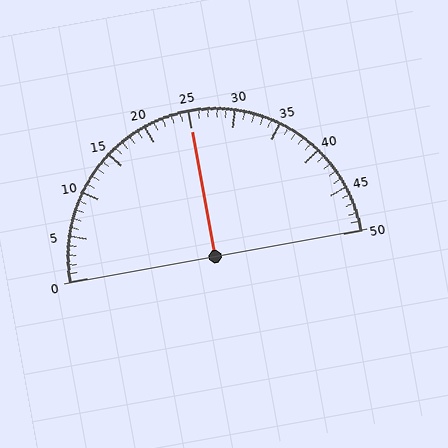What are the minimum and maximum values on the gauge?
The gauge ranges from 0 to 50.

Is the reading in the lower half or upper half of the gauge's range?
The reading is in the upper half of the range (0 to 50).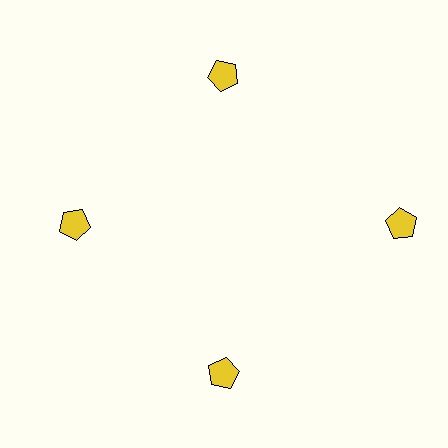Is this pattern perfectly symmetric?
No. The 4 yellow pentagons are arranged in a ring, but one element near the 3 o'clock position is pushed outward from the center, breaking the 4-fold rotational symmetry.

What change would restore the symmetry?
The symmetry would be restored by moving it inward, back onto the ring so that all 4 pentagons sit at equal angles and equal distance from the center.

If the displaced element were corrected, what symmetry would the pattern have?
It would have 4-fold rotational symmetry — the pattern would map onto itself every 90 degrees.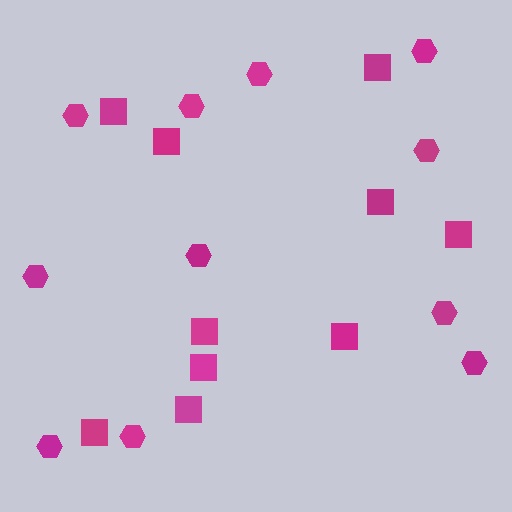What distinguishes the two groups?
There are 2 groups: one group of squares (10) and one group of hexagons (11).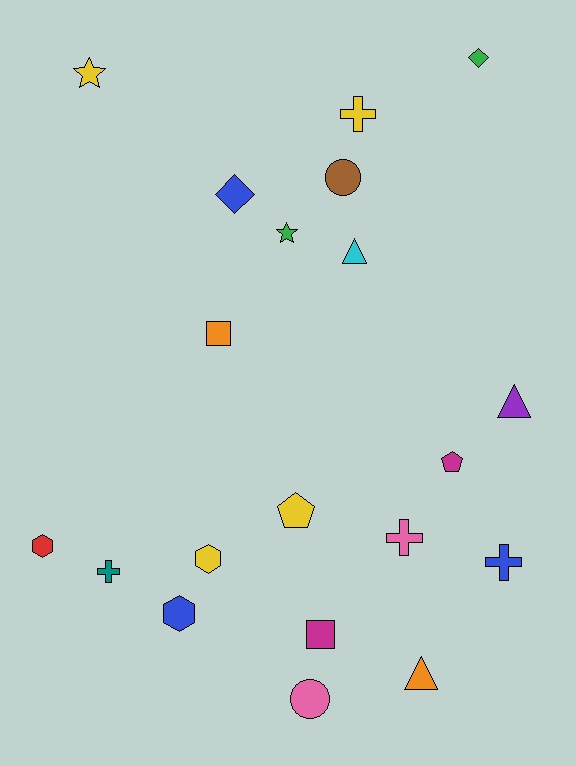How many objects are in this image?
There are 20 objects.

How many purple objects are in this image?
There is 1 purple object.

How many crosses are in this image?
There are 4 crosses.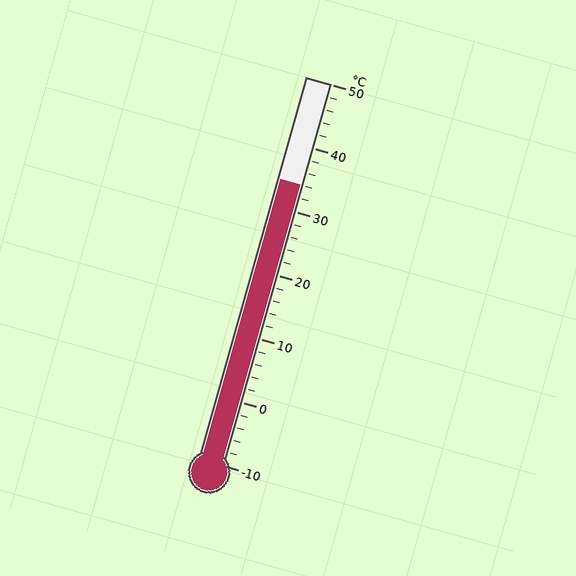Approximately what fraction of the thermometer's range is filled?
The thermometer is filled to approximately 75% of its range.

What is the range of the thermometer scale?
The thermometer scale ranges from -10°C to 50°C.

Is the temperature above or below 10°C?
The temperature is above 10°C.